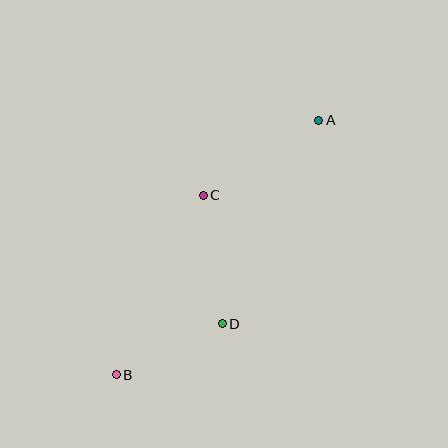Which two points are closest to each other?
Points B and D are closest to each other.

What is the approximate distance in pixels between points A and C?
The distance between A and C is approximately 138 pixels.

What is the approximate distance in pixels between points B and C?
The distance between B and C is approximately 200 pixels.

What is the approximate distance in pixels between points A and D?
The distance between A and D is approximately 225 pixels.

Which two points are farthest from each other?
Points A and B are farthest from each other.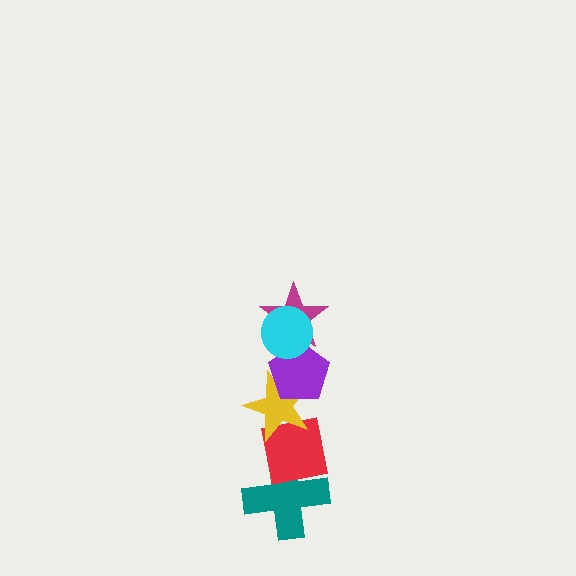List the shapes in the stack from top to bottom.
From top to bottom: the cyan circle, the magenta star, the purple pentagon, the yellow star, the red square, the teal cross.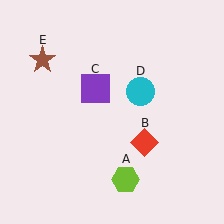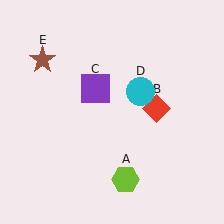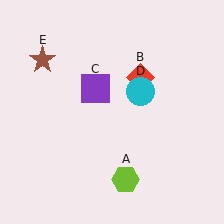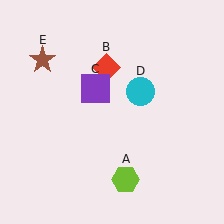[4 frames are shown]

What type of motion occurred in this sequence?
The red diamond (object B) rotated counterclockwise around the center of the scene.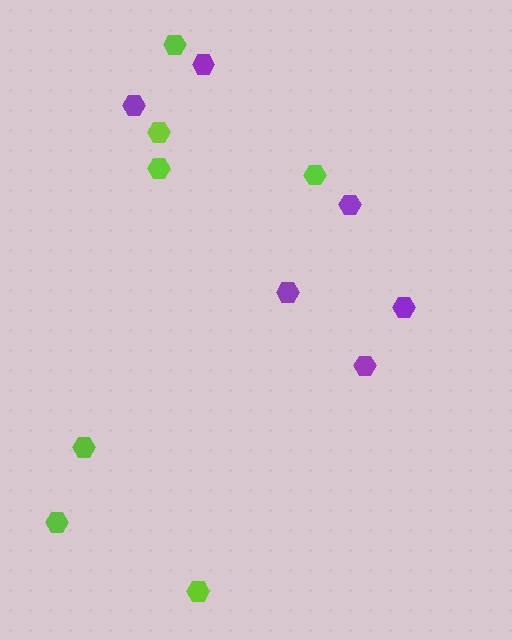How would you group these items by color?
There are 2 groups: one group of lime hexagons (7) and one group of purple hexagons (6).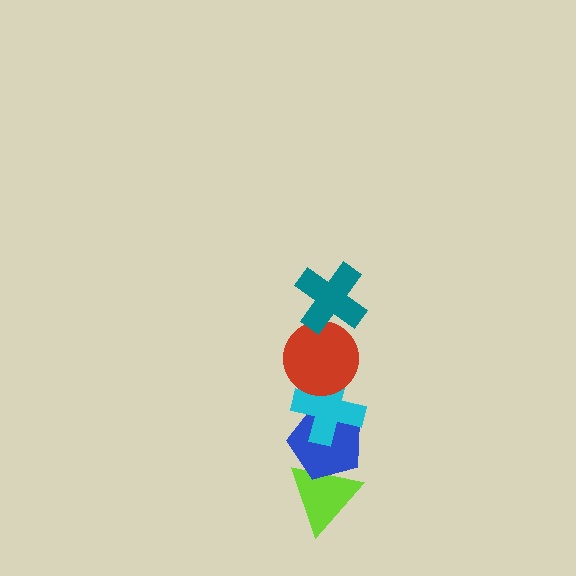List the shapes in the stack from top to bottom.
From top to bottom: the teal cross, the red circle, the cyan cross, the blue pentagon, the lime triangle.